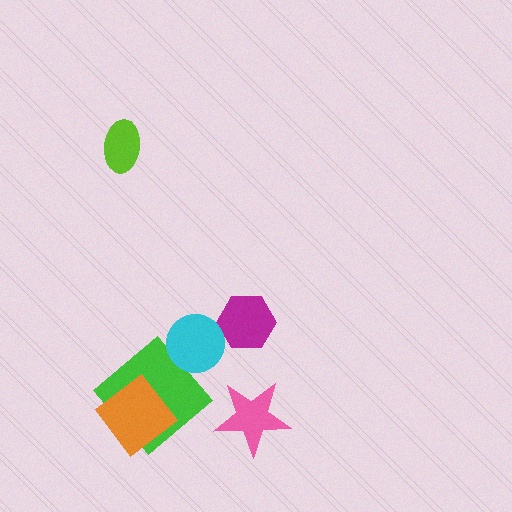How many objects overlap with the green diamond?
1 object overlaps with the green diamond.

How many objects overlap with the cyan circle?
0 objects overlap with the cyan circle.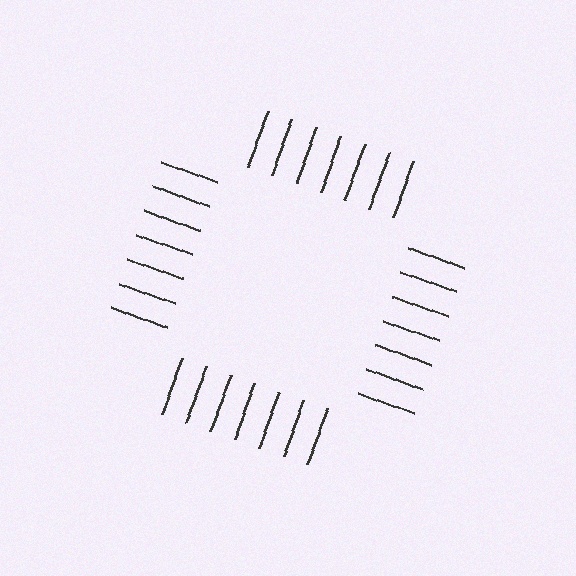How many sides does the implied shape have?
4 sides — the line-ends trace a square.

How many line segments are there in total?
28 — 7 along each of the 4 edges.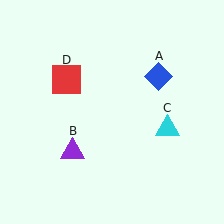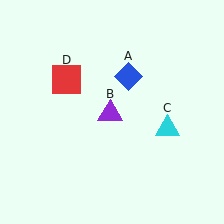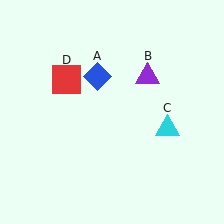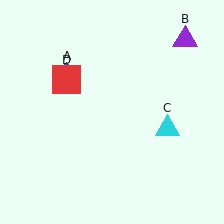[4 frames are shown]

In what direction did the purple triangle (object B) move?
The purple triangle (object B) moved up and to the right.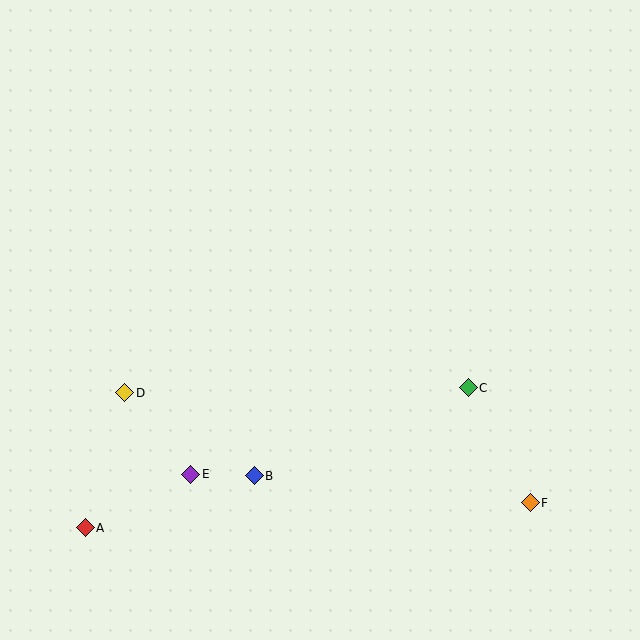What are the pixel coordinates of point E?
Point E is at (191, 474).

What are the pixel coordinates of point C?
Point C is at (468, 388).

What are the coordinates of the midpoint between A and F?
The midpoint between A and F is at (308, 515).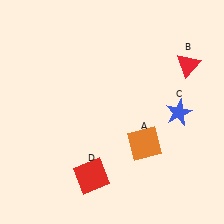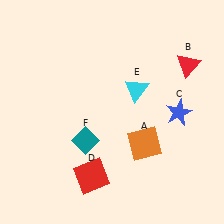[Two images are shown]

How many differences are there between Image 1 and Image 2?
There are 2 differences between the two images.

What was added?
A cyan triangle (E), a teal diamond (F) were added in Image 2.